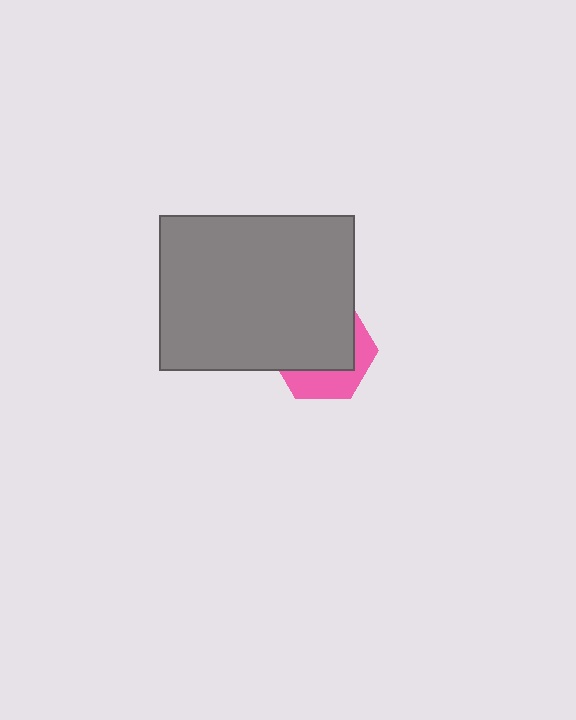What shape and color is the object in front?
The object in front is a gray rectangle.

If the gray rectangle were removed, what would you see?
You would see the complete pink hexagon.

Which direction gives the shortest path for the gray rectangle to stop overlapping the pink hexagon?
Moving up gives the shortest separation.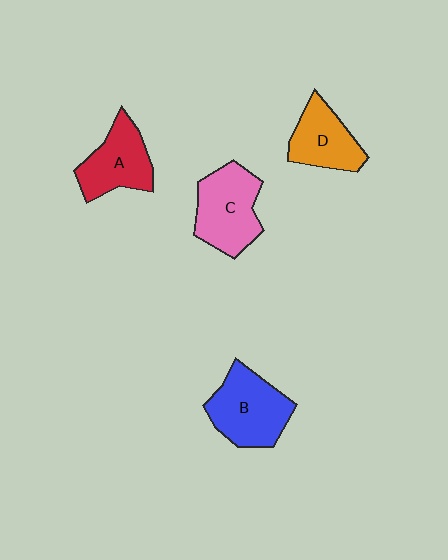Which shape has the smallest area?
Shape D (orange).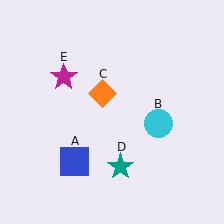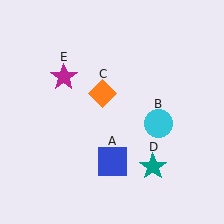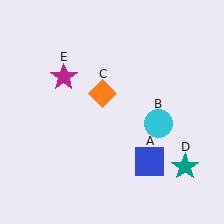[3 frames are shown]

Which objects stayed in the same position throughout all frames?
Cyan circle (object B) and orange diamond (object C) and magenta star (object E) remained stationary.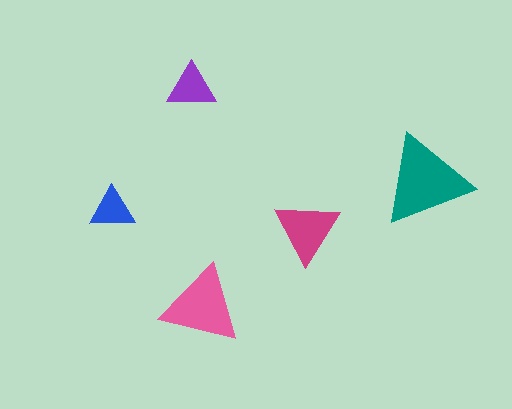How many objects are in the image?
There are 5 objects in the image.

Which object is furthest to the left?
The blue triangle is leftmost.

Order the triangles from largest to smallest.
the teal one, the pink one, the magenta one, the purple one, the blue one.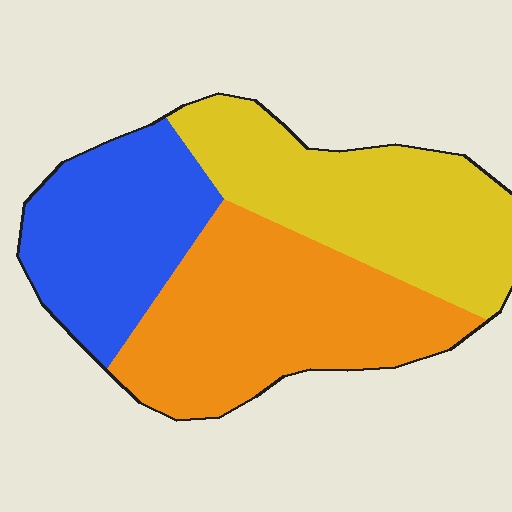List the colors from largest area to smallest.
From largest to smallest: orange, yellow, blue.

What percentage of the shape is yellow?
Yellow covers about 35% of the shape.